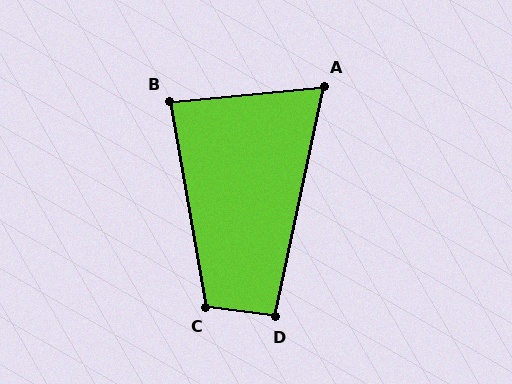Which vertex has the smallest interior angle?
A, at approximately 73 degrees.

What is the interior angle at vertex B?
Approximately 85 degrees (approximately right).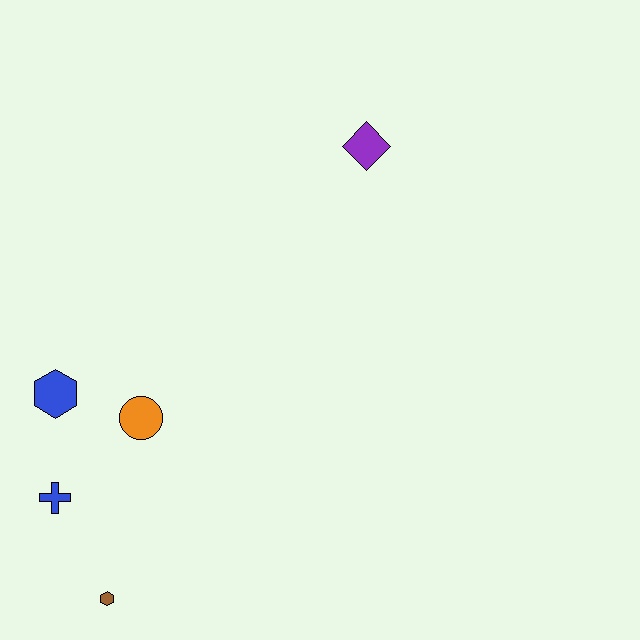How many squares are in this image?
There are no squares.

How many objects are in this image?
There are 5 objects.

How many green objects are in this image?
There are no green objects.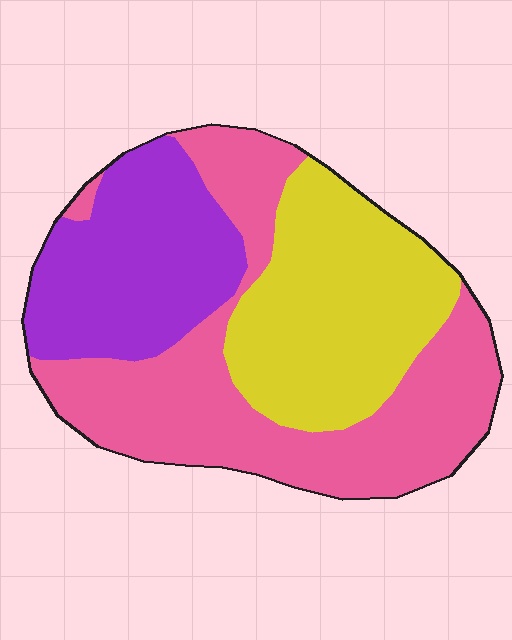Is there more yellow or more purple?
Yellow.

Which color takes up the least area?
Purple, at roughly 25%.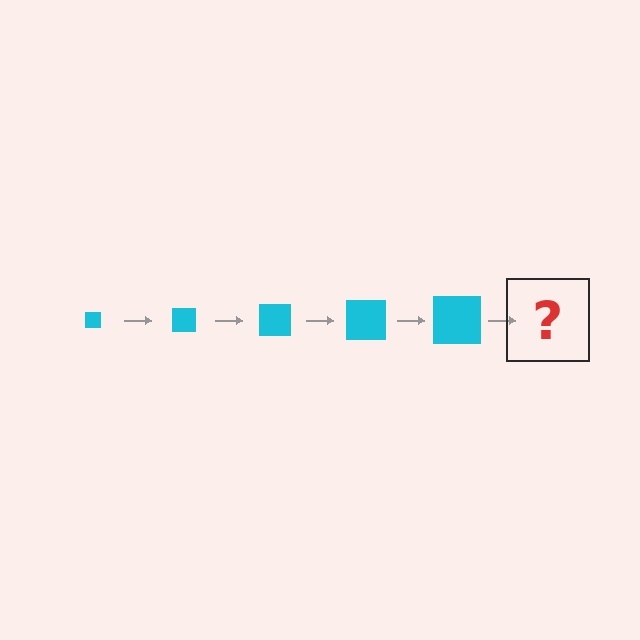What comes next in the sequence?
The next element should be a cyan square, larger than the previous one.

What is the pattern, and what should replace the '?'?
The pattern is that the square gets progressively larger each step. The '?' should be a cyan square, larger than the previous one.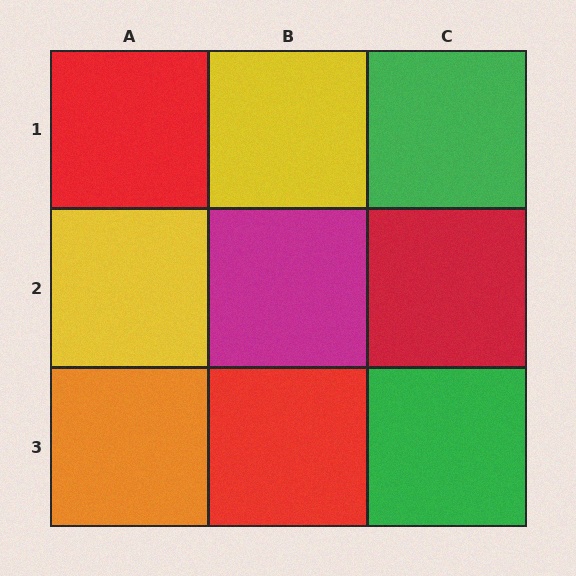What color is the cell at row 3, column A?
Orange.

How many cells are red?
3 cells are red.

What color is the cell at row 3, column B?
Red.